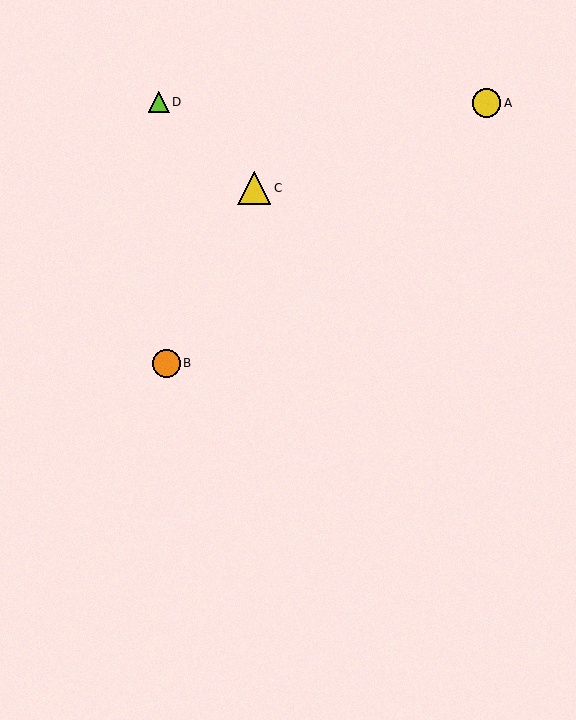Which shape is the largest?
The yellow triangle (labeled C) is the largest.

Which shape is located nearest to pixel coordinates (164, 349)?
The orange circle (labeled B) at (167, 363) is nearest to that location.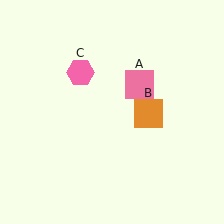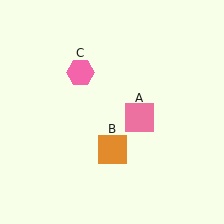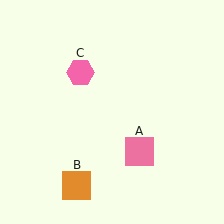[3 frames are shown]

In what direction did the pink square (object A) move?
The pink square (object A) moved down.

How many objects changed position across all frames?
2 objects changed position: pink square (object A), orange square (object B).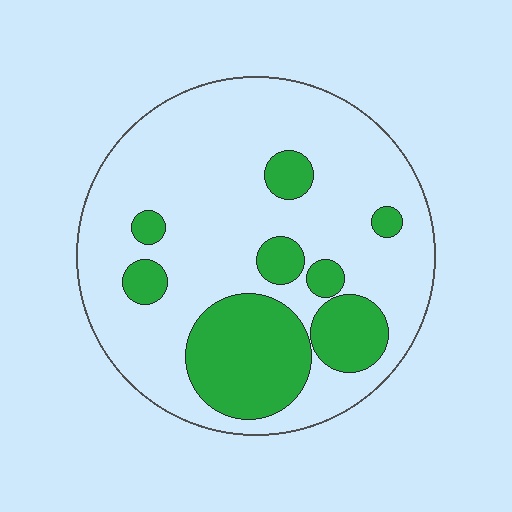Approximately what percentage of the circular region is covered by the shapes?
Approximately 25%.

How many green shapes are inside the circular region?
8.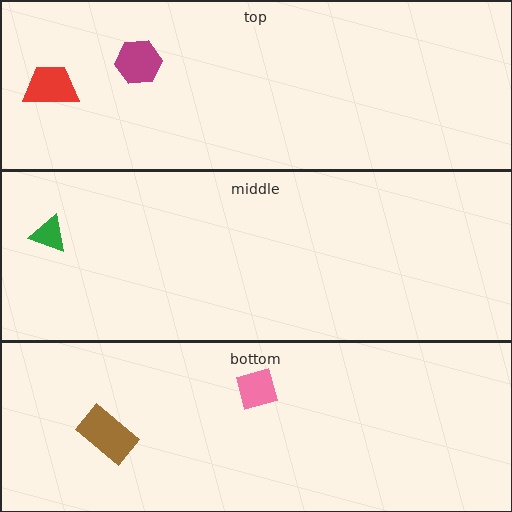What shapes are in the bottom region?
The brown rectangle, the pink diamond.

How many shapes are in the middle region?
1.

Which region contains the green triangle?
The middle region.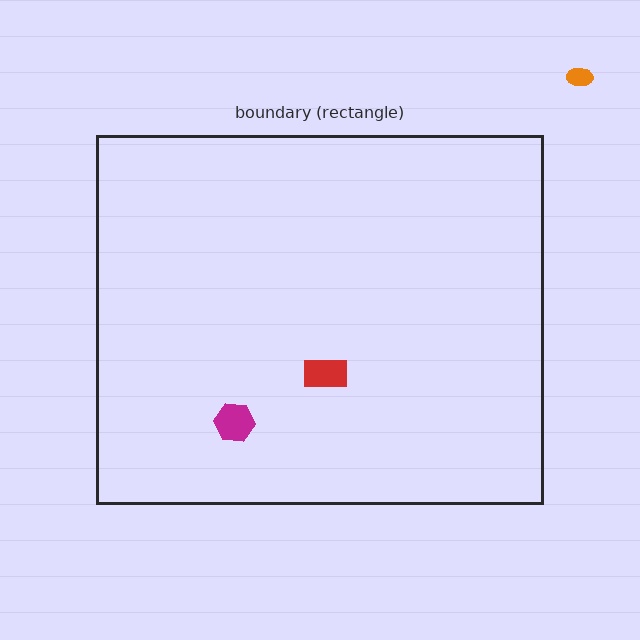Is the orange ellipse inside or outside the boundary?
Outside.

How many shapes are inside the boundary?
2 inside, 1 outside.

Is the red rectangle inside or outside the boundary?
Inside.